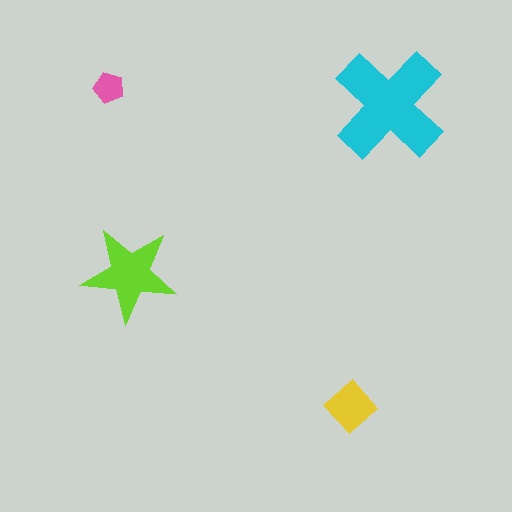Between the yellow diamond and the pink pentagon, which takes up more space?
The yellow diamond.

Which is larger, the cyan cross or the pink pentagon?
The cyan cross.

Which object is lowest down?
The yellow diamond is bottommost.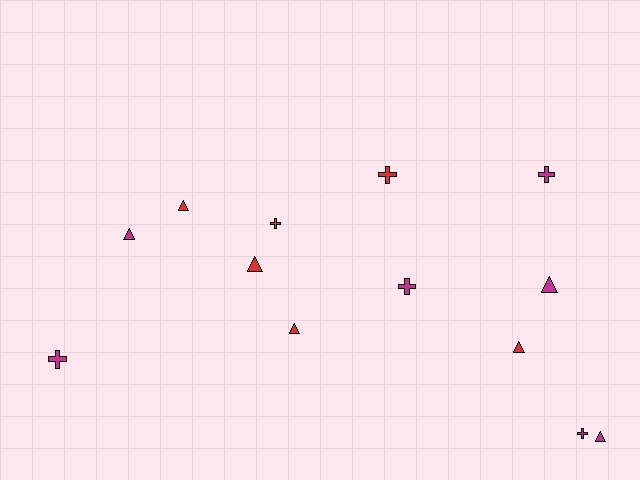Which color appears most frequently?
Magenta, with 7 objects.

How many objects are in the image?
There are 13 objects.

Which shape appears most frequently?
Triangle, with 7 objects.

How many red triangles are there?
There are 4 red triangles.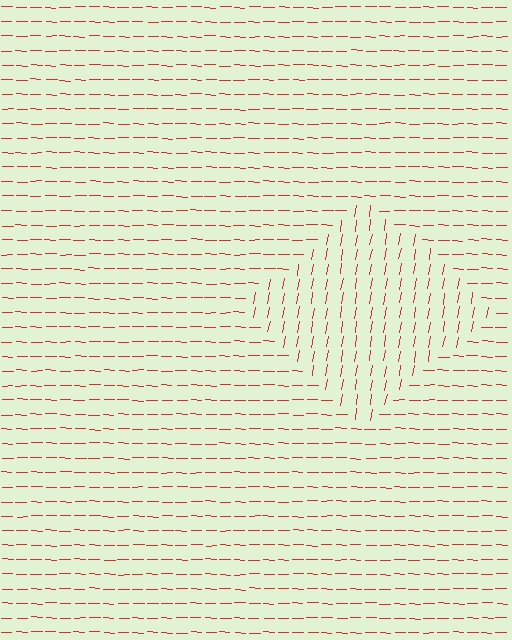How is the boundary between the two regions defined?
The boundary is defined purely by a change in line orientation (approximately 82 degrees difference). All lines are the same color and thickness.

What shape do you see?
I see a diamond.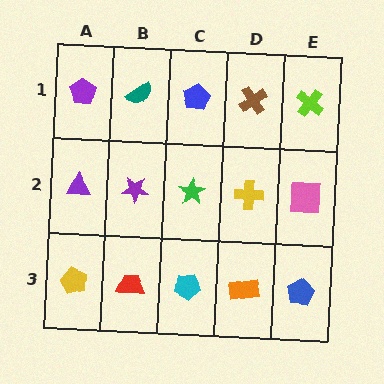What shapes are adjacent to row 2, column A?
A purple pentagon (row 1, column A), a yellow pentagon (row 3, column A), a purple star (row 2, column B).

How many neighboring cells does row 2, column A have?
3.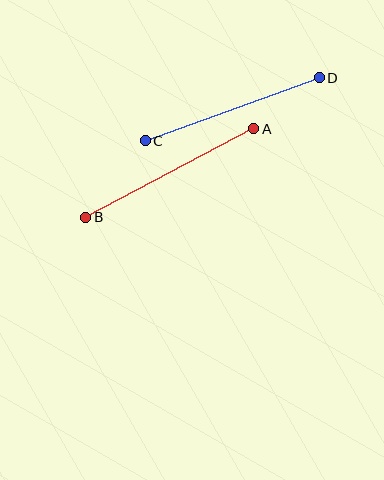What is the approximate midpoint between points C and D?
The midpoint is at approximately (232, 109) pixels.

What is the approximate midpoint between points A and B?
The midpoint is at approximately (170, 173) pixels.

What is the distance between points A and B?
The distance is approximately 190 pixels.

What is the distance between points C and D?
The distance is approximately 185 pixels.